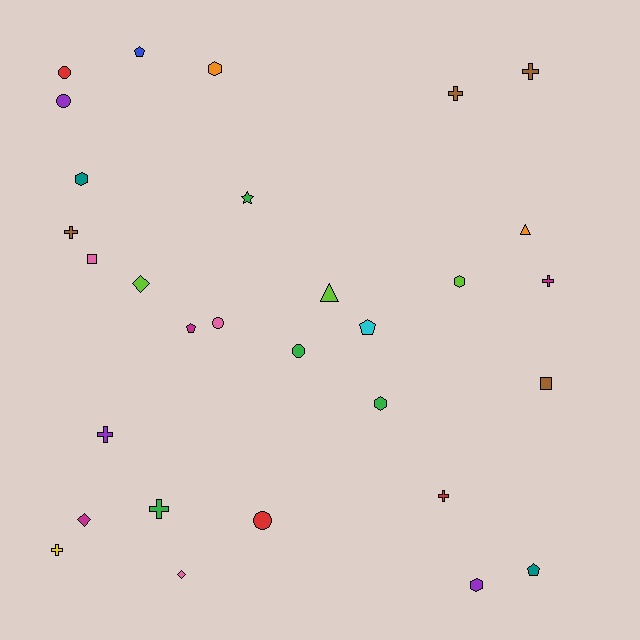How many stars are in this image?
There is 1 star.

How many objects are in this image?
There are 30 objects.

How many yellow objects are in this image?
There is 1 yellow object.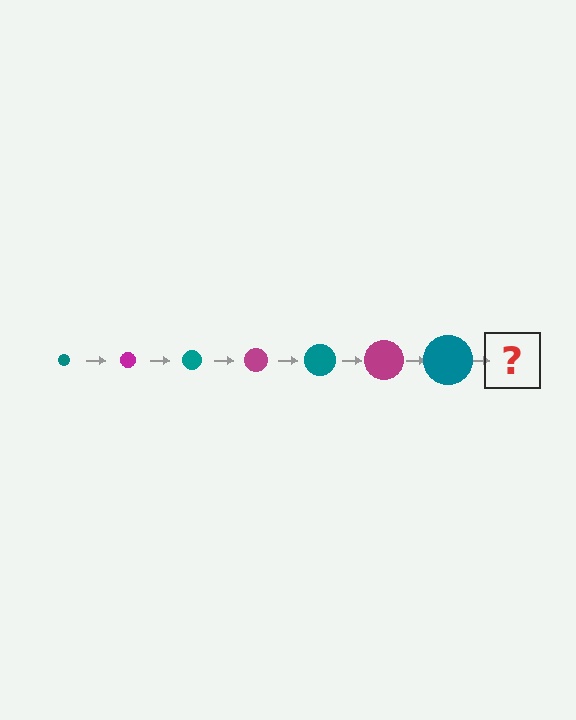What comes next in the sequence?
The next element should be a magenta circle, larger than the previous one.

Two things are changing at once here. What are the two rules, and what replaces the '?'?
The two rules are that the circle grows larger each step and the color cycles through teal and magenta. The '?' should be a magenta circle, larger than the previous one.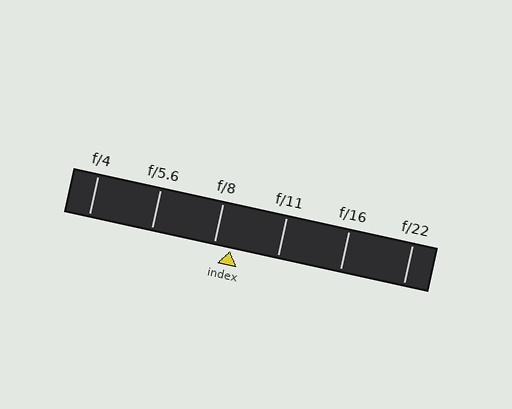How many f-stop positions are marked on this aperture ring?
There are 6 f-stop positions marked.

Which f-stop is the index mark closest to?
The index mark is closest to f/8.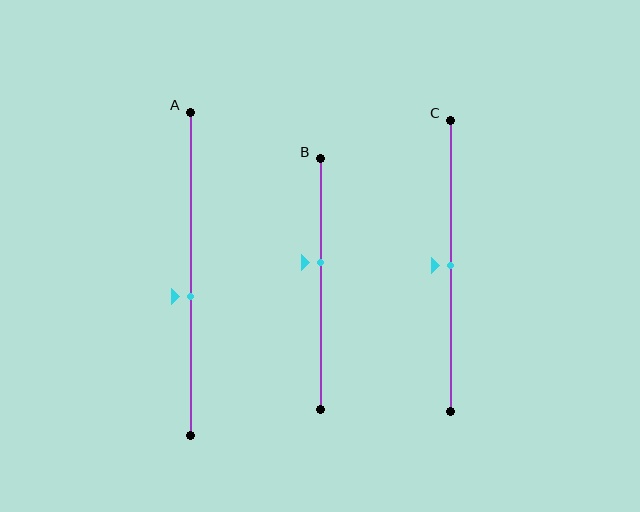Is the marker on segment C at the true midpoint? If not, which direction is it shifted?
Yes, the marker on segment C is at the true midpoint.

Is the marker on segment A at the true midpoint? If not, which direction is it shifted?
No, the marker on segment A is shifted downward by about 7% of the segment length.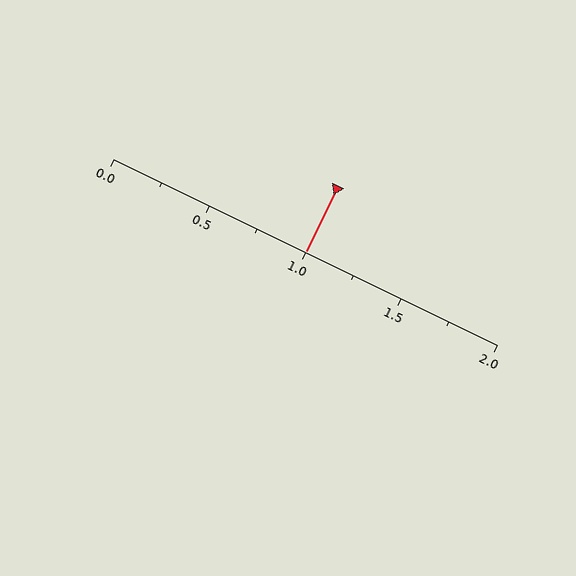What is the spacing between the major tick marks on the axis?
The major ticks are spaced 0.5 apart.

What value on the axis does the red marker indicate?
The marker indicates approximately 1.